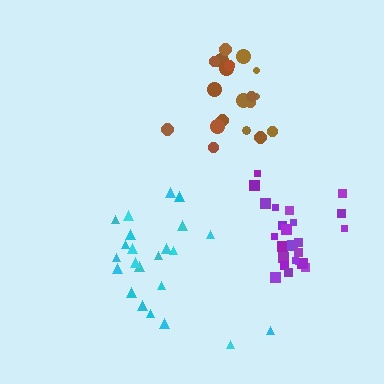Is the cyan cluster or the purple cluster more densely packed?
Purple.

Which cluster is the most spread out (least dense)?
Cyan.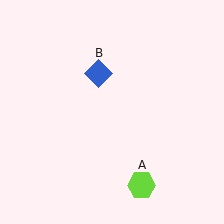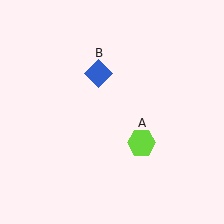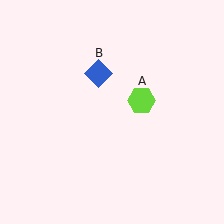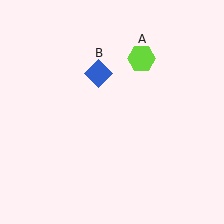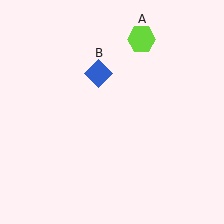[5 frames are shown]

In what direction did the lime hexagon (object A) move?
The lime hexagon (object A) moved up.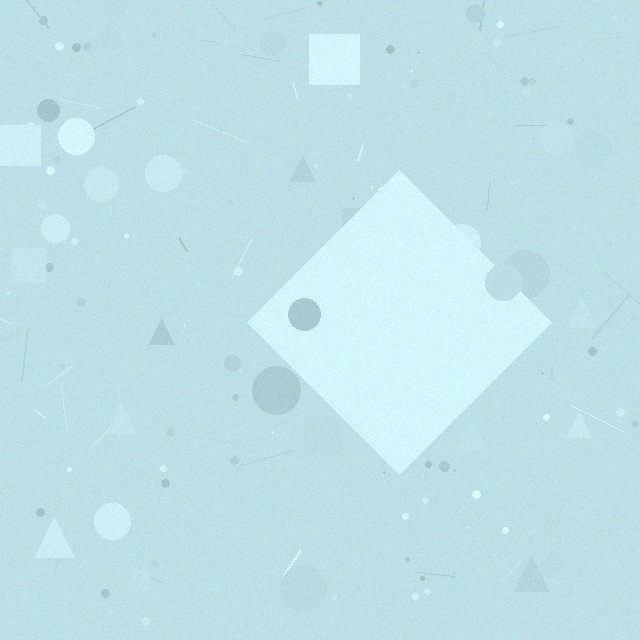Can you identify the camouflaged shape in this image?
The camouflaged shape is a diamond.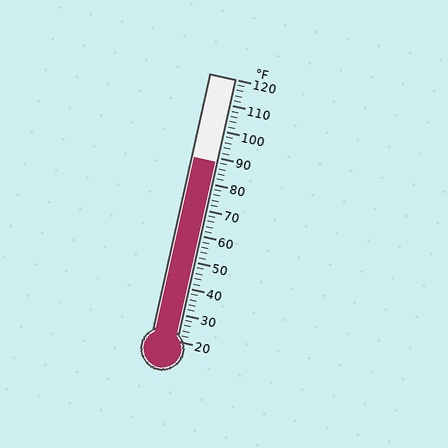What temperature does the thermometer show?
The thermometer shows approximately 88°F.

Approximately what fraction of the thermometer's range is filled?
The thermometer is filled to approximately 70% of its range.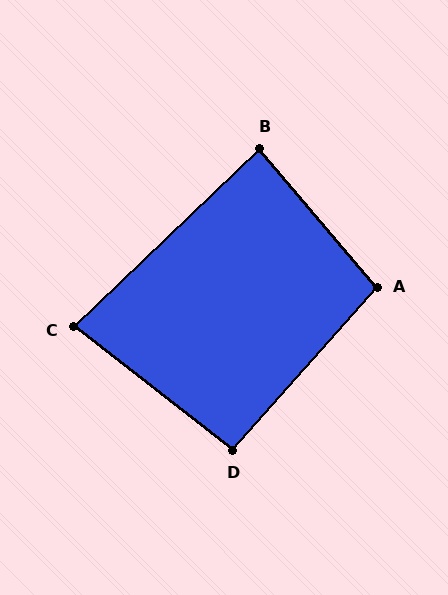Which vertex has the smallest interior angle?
C, at approximately 82 degrees.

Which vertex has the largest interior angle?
A, at approximately 98 degrees.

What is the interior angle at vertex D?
Approximately 94 degrees (approximately right).